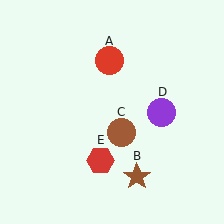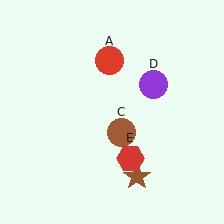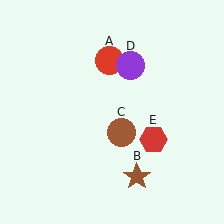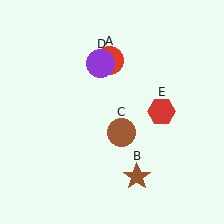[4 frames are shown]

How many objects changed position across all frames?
2 objects changed position: purple circle (object D), red hexagon (object E).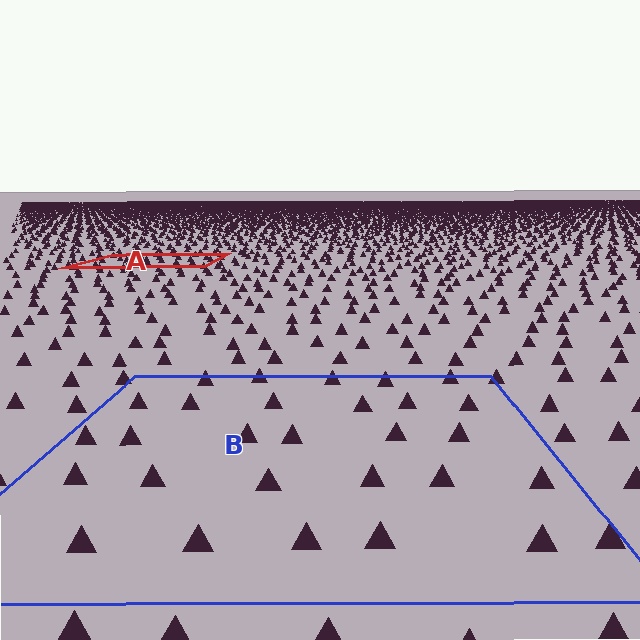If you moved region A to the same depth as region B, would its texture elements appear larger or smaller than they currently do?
They would appear larger. At a closer depth, the same texture elements are projected at a bigger on-screen size.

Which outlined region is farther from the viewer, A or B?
Region A is farther from the viewer — the texture elements inside it appear smaller and more densely packed.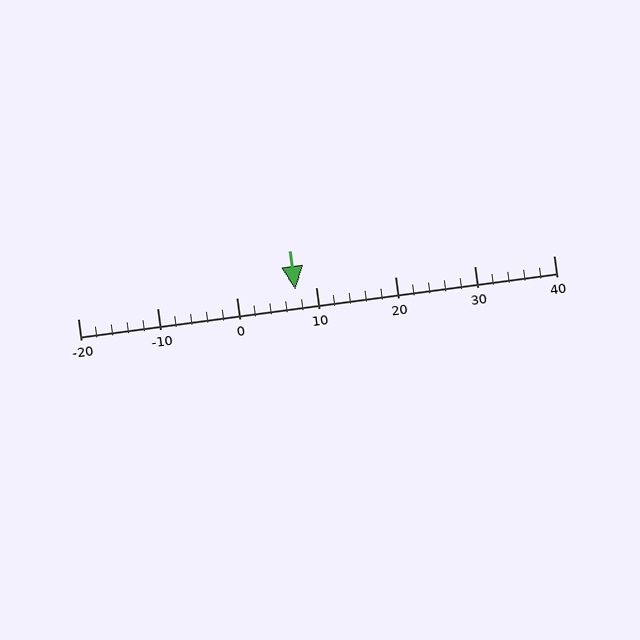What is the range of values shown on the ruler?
The ruler shows values from -20 to 40.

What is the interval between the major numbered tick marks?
The major tick marks are spaced 10 units apart.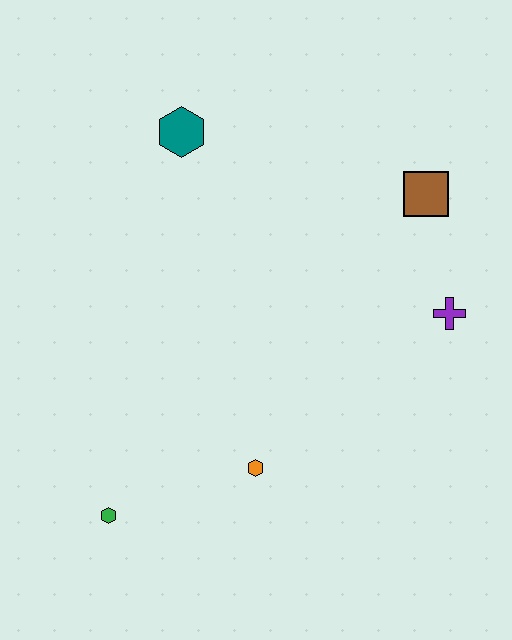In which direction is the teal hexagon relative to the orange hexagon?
The teal hexagon is above the orange hexagon.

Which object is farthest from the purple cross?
The green hexagon is farthest from the purple cross.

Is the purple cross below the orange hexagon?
No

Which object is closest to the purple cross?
The brown square is closest to the purple cross.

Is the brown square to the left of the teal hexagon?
No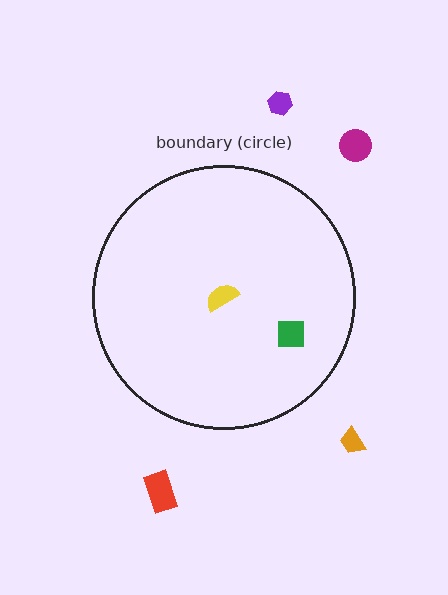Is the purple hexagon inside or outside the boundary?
Outside.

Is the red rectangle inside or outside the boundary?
Outside.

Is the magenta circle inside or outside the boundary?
Outside.